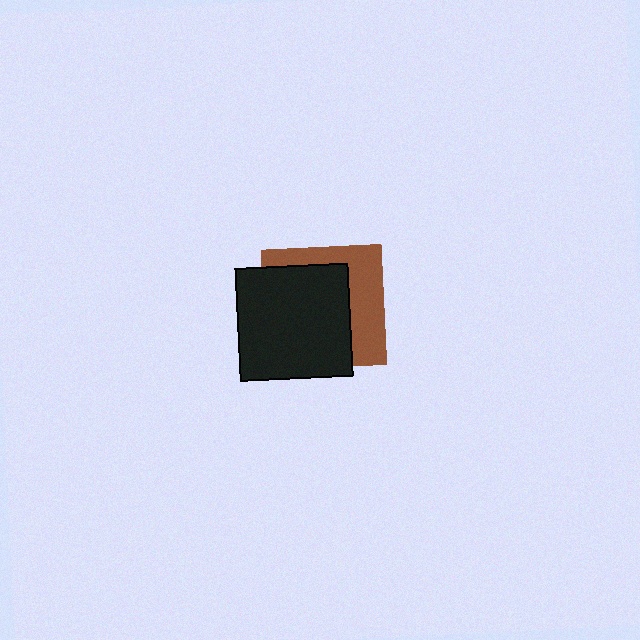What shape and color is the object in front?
The object in front is a black square.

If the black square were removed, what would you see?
You would see the complete brown square.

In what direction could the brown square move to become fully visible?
The brown square could move right. That would shift it out from behind the black square entirely.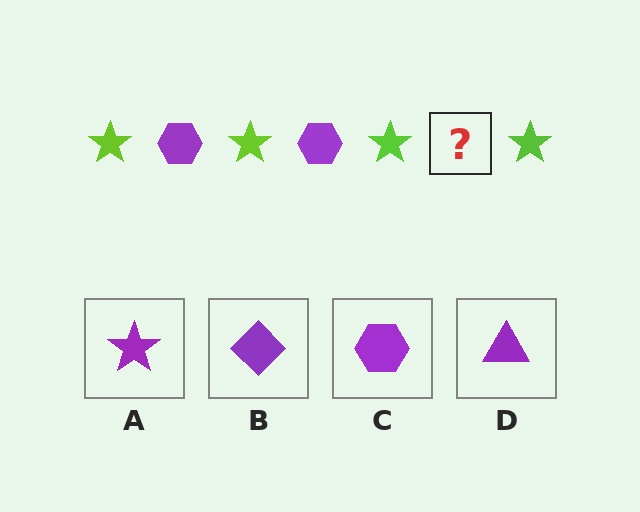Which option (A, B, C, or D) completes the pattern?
C.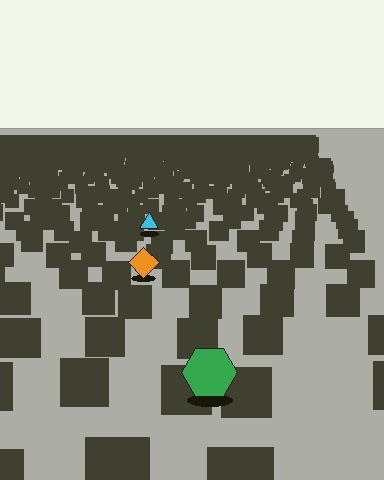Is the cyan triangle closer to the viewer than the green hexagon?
No. The green hexagon is closer — you can tell from the texture gradient: the ground texture is coarser near it.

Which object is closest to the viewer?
The green hexagon is closest. The texture marks near it are larger and more spread out.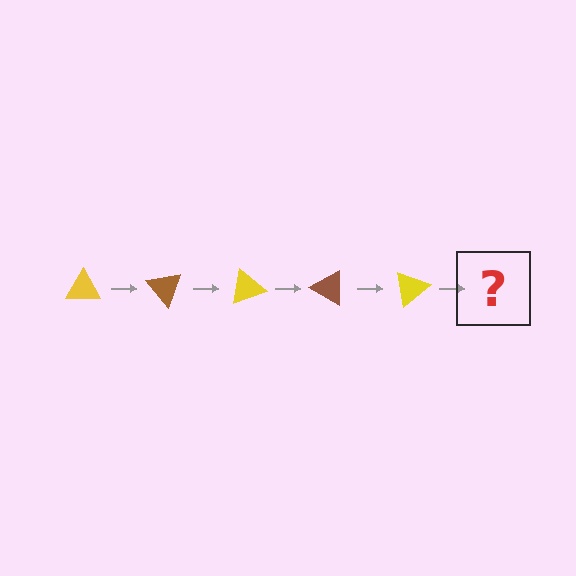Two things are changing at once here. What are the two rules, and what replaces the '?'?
The two rules are that it rotates 50 degrees each step and the color cycles through yellow and brown. The '?' should be a brown triangle, rotated 250 degrees from the start.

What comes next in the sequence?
The next element should be a brown triangle, rotated 250 degrees from the start.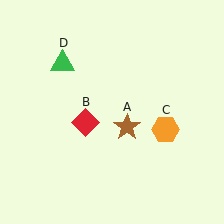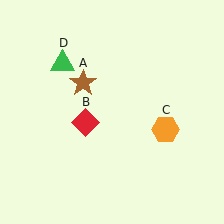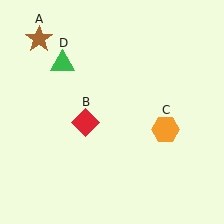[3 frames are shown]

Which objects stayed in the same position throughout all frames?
Red diamond (object B) and orange hexagon (object C) and green triangle (object D) remained stationary.